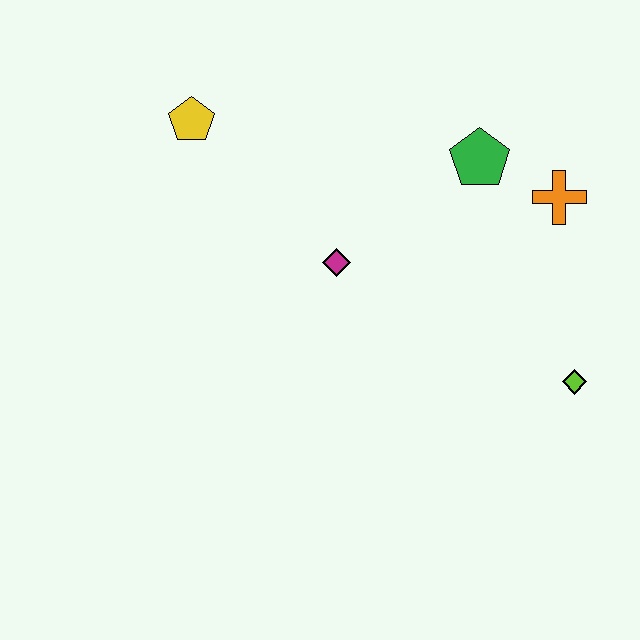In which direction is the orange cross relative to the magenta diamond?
The orange cross is to the right of the magenta diamond.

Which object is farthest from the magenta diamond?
The lime diamond is farthest from the magenta diamond.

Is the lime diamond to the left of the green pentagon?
No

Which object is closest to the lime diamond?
The orange cross is closest to the lime diamond.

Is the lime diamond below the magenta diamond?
Yes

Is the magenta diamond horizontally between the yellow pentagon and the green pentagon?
Yes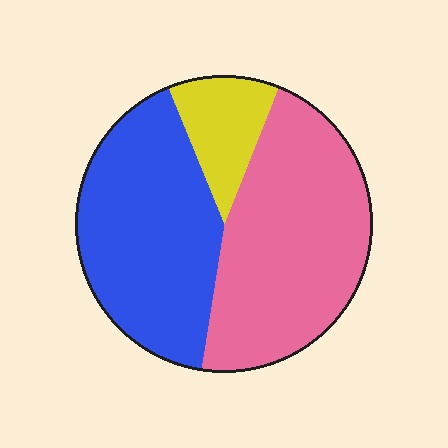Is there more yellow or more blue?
Blue.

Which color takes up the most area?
Pink, at roughly 45%.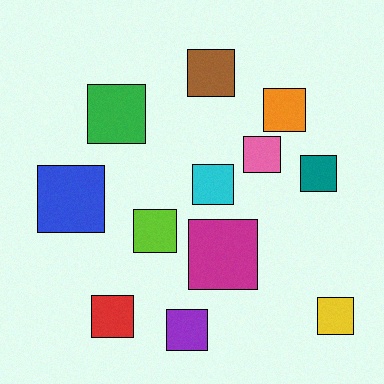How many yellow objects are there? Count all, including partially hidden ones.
There is 1 yellow object.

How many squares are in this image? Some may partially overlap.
There are 12 squares.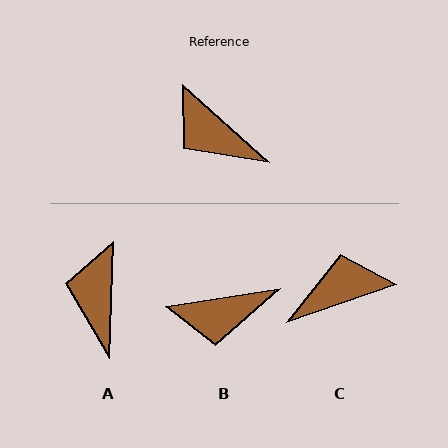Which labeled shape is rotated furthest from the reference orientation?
C, about 119 degrees away.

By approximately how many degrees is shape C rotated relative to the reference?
Approximately 119 degrees clockwise.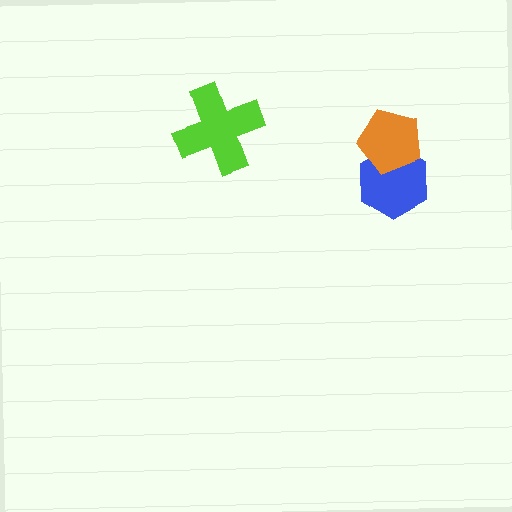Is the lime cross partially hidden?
No, no other shape covers it.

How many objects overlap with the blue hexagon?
1 object overlaps with the blue hexagon.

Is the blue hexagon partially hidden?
Yes, it is partially covered by another shape.